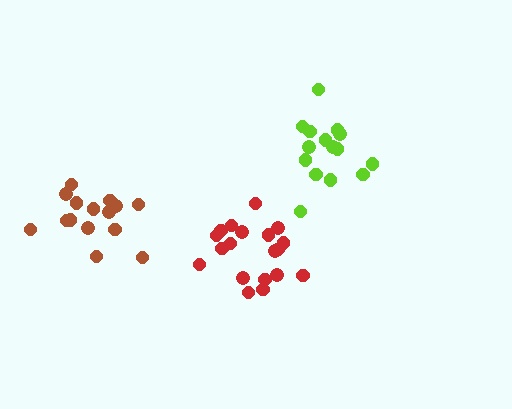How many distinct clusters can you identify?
There are 3 distinct clusters.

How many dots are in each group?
Group 1: 15 dots, Group 2: 19 dots, Group 3: 15 dots (49 total).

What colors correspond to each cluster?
The clusters are colored: brown, red, lime.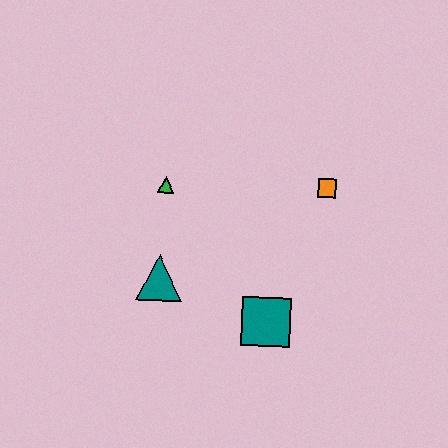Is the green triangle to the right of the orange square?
No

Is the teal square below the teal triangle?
Yes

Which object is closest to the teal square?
The teal triangle is closest to the teal square.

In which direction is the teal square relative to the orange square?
The teal square is below the orange square.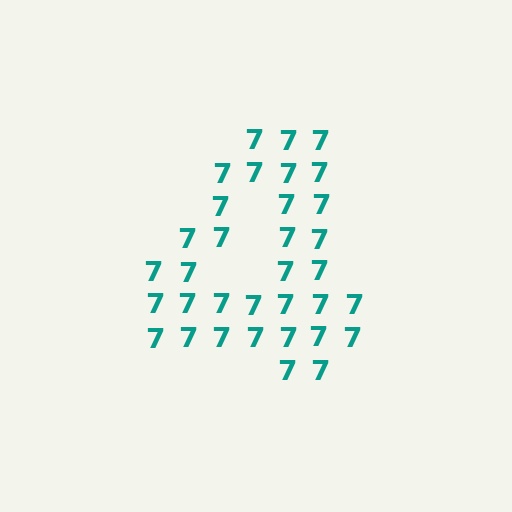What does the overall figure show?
The overall figure shows the digit 4.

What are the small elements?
The small elements are digit 7's.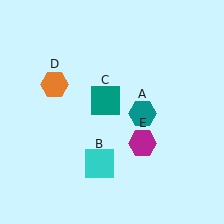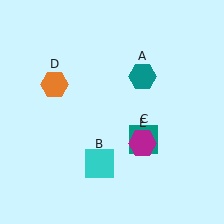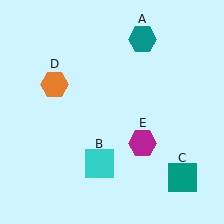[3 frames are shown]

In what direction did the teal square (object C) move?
The teal square (object C) moved down and to the right.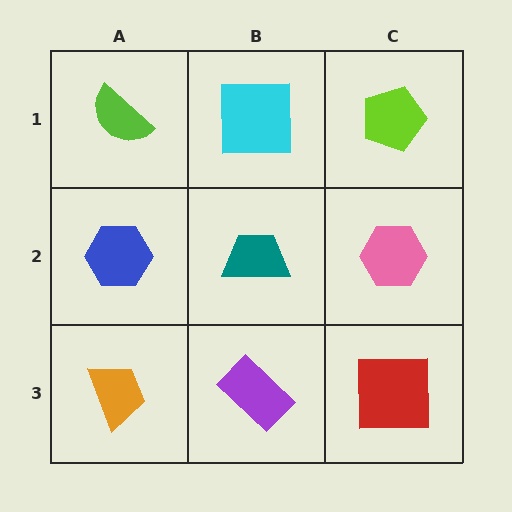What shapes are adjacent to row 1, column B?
A teal trapezoid (row 2, column B), a lime semicircle (row 1, column A), a lime pentagon (row 1, column C).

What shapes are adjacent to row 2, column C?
A lime pentagon (row 1, column C), a red square (row 3, column C), a teal trapezoid (row 2, column B).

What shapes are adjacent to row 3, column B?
A teal trapezoid (row 2, column B), an orange trapezoid (row 3, column A), a red square (row 3, column C).